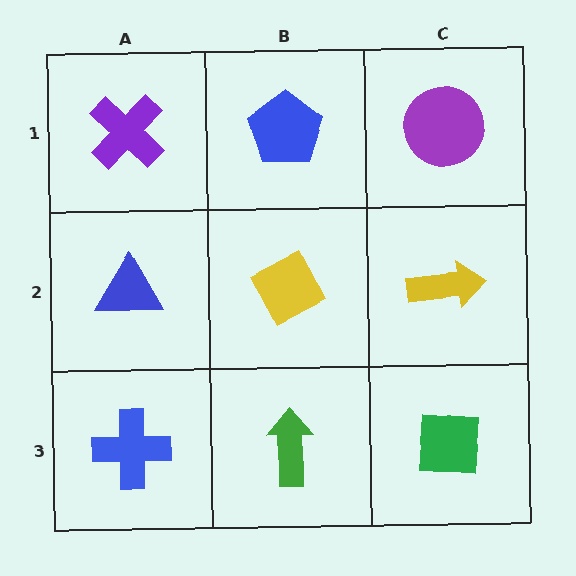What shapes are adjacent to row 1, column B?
A yellow diamond (row 2, column B), a purple cross (row 1, column A), a purple circle (row 1, column C).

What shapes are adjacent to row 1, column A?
A blue triangle (row 2, column A), a blue pentagon (row 1, column B).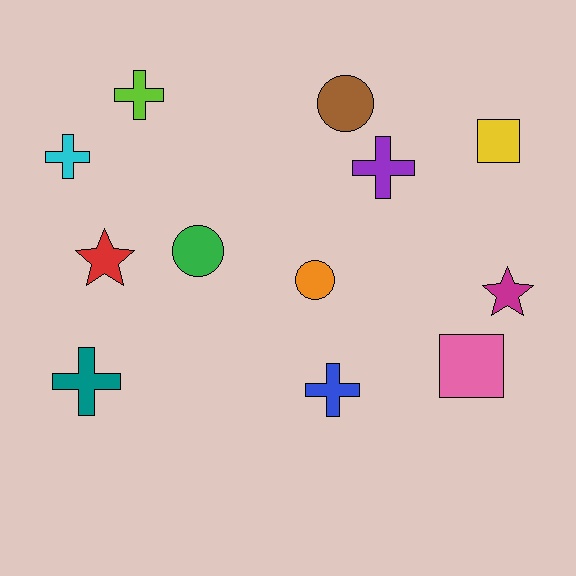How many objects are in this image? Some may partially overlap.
There are 12 objects.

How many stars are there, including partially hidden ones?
There are 2 stars.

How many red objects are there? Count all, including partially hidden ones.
There is 1 red object.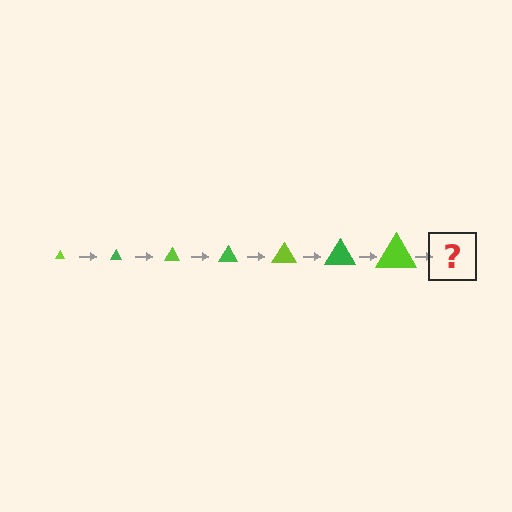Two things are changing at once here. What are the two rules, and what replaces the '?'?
The two rules are that the triangle grows larger each step and the color cycles through lime and green. The '?' should be a green triangle, larger than the previous one.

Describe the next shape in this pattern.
It should be a green triangle, larger than the previous one.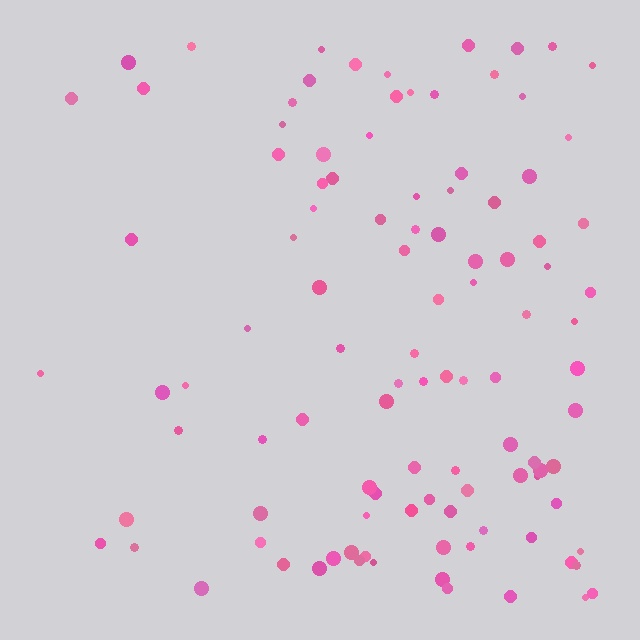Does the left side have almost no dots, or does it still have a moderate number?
Still a moderate number, just noticeably fewer than the right.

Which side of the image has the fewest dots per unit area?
The left.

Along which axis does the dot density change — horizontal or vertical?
Horizontal.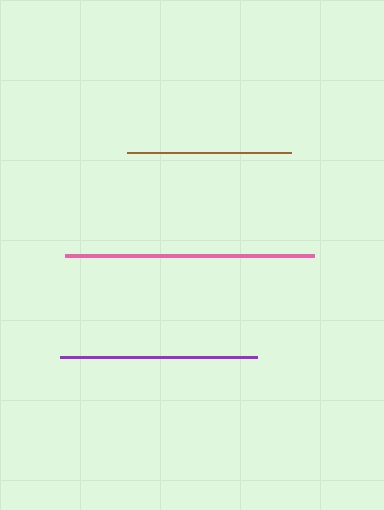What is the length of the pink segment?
The pink segment is approximately 249 pixels long.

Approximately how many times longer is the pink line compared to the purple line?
The pink line is approximately 1.3 times the length of the purple line.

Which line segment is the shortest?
The brown line is the shortest at approximately 163 pixels.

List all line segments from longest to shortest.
From longest to shortest: pink, purple, brown.